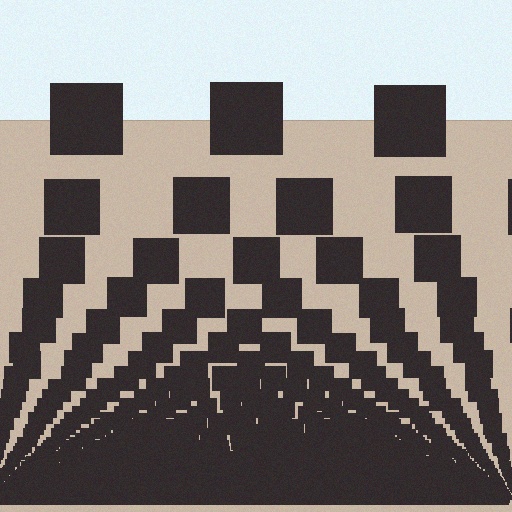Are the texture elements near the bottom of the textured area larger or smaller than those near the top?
Smaller. The gradient is inverted — elements near the bottom are smaller and denser.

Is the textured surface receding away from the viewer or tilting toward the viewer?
The surface appears to tilt toward the viewer. Texture elements get larger and sparser toward the top.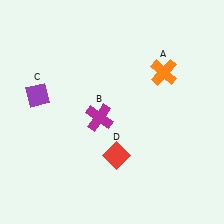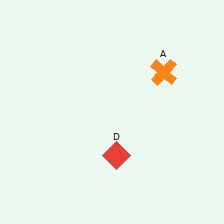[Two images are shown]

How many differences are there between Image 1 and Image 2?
There are 2 differences between the two images.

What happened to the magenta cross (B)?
The magenta cross (B) was removed in Image 2. It was in the bottom-left area of Image 1.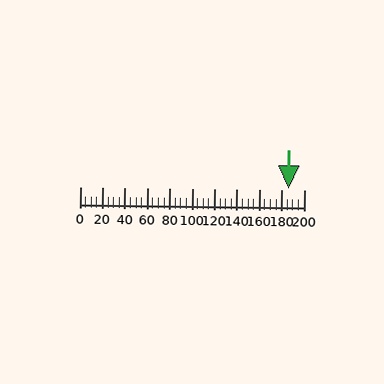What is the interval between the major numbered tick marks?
The major tick marks are spaced 20 units apart.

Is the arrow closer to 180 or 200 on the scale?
The arrow is closer to 180.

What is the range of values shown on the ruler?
The ruler shows values from 0 to 200.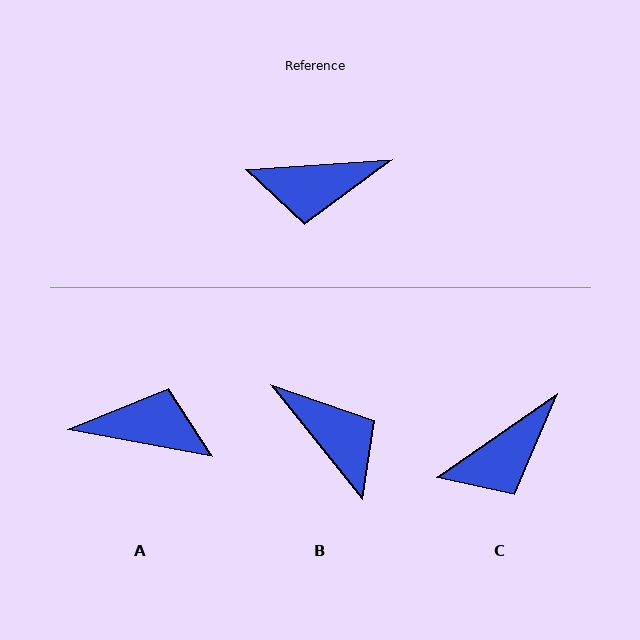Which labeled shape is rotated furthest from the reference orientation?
A, about 165 degrees away.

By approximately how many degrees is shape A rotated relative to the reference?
Approximately 165 degrees counter-clockwise.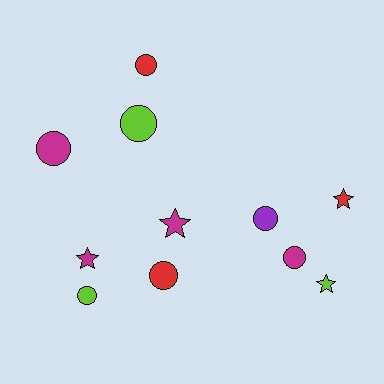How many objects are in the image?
There are 11 objects.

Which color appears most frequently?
Magenta, with 4 objects.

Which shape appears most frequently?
Circle, with 7 objects.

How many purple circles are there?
There is 1 purple circle.